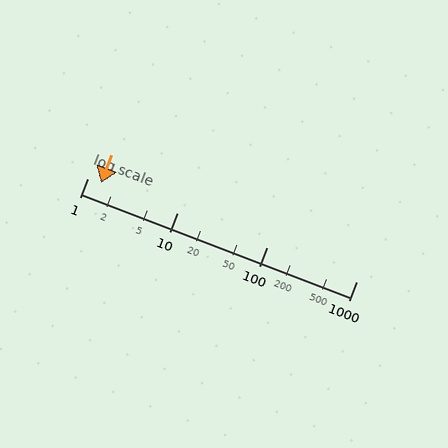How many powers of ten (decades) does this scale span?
The scale spans 3 decades, from 1 to 1000.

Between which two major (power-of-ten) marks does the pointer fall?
The pointer is between 1 and 10.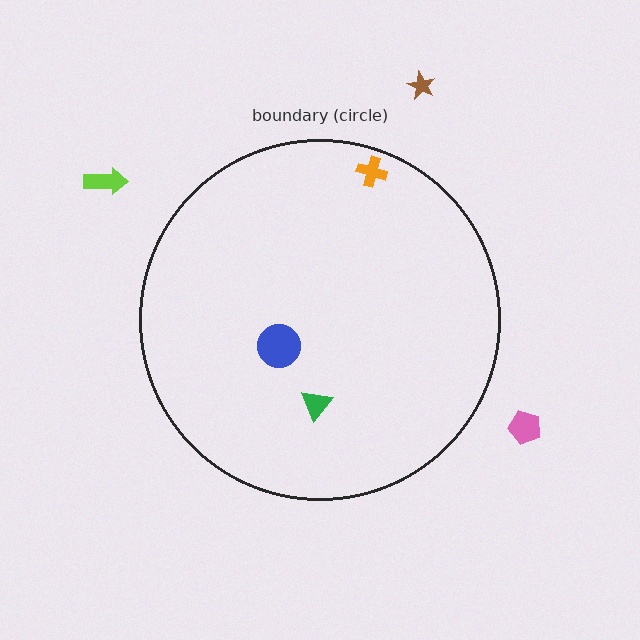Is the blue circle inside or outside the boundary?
Inside.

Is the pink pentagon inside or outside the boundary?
Outside.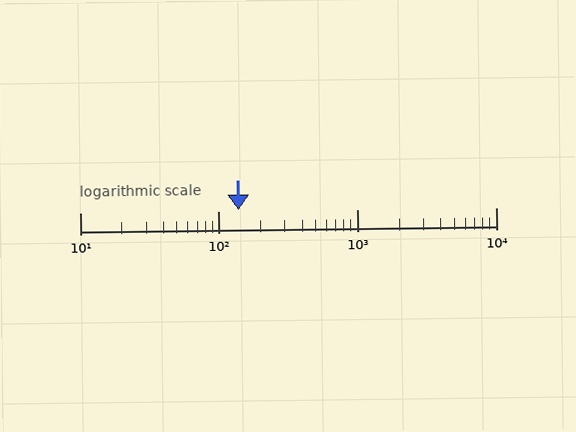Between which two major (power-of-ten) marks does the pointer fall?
The pointer is between 100 and 1000.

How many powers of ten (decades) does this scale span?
The scale spans 3 decades, from 10 to 10000.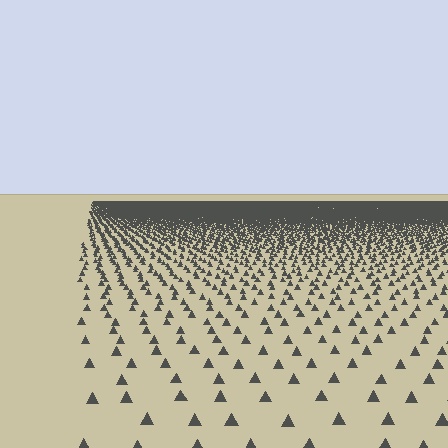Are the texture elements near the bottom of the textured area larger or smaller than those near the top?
Larger. Near the bottom, elements are closer to the viewer and appear at a bigger on-screen size.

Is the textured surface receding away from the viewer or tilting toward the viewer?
The surface is receding away from the viewer. Texture elements get smaller and denser toward the top.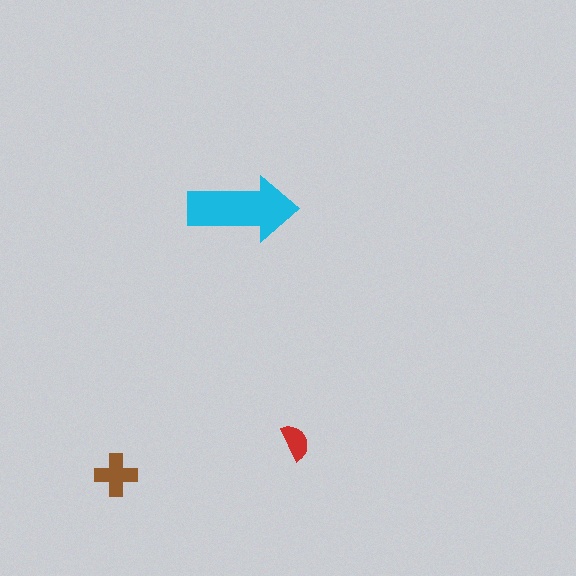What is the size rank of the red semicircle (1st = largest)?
3rd.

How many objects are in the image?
There are 3 objects in the image.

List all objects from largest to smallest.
The cyan arrow, the brown cross, the red semicircle.